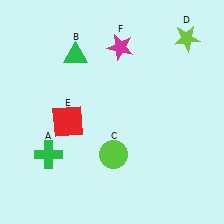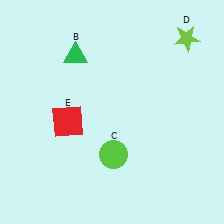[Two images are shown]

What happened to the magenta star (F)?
The magenta star (F) was removed in Image 2. It was in the top-right area of Image 1.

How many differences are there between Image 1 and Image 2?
There are 2 differences between the two images.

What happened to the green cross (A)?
The green cross (A) was removed in Image 2. It was in the bottom-left area of Image 1.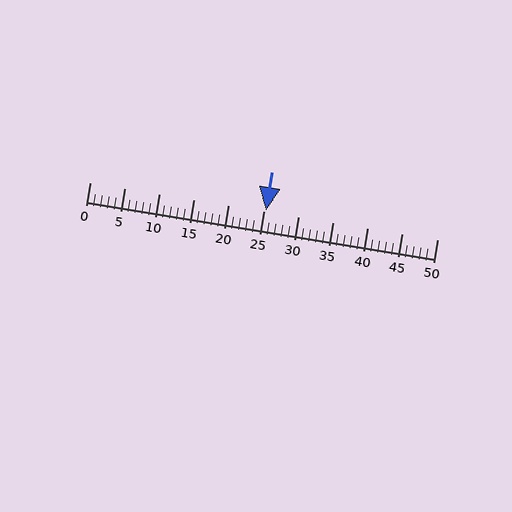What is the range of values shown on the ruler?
The ruler shows values from 0 to 50.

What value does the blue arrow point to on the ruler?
The blue arrow points to approximately 25.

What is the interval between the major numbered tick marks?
The major tick marks are spaced 5 units apart.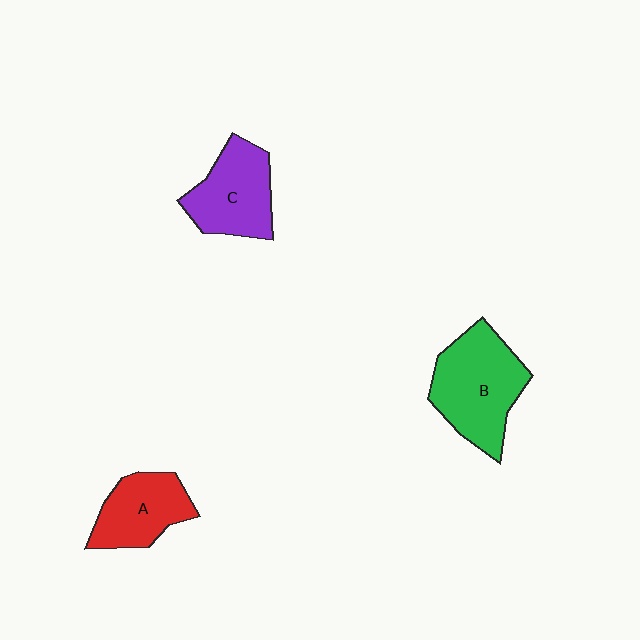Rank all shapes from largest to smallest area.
From largest to smallest: B (green), C (purple), A (red).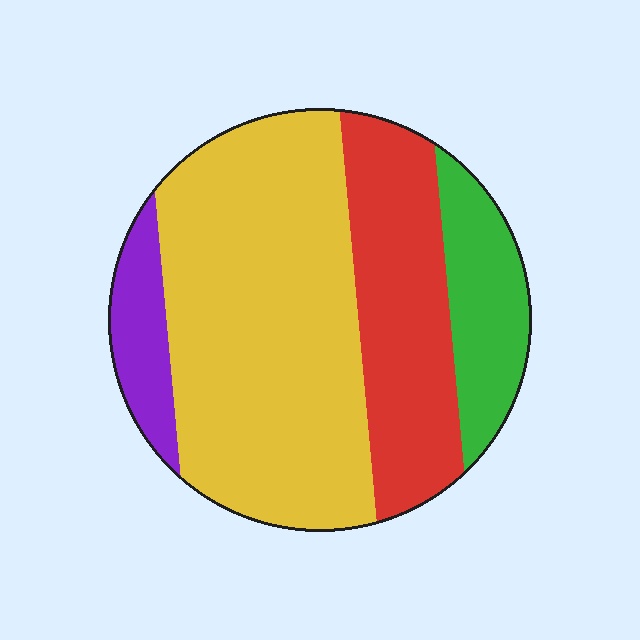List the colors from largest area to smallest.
From largest to smallest: yellow, red, green, purple.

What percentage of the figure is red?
Red takes up between a sixth and a third of the figure.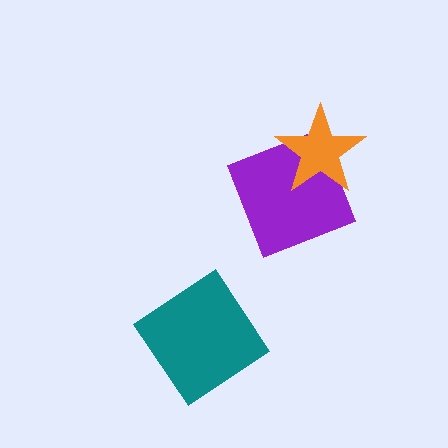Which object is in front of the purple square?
The orange star is in front of the purple square.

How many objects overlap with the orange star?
1 object overlaps with the orange star.